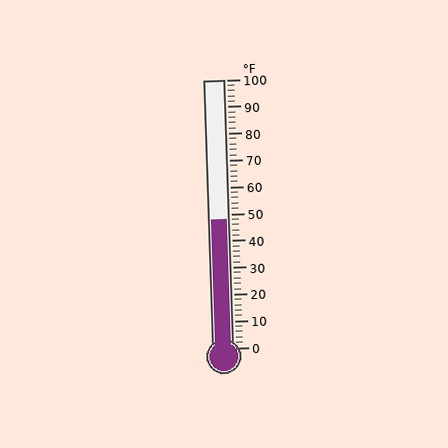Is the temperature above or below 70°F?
The temperature is below 70°F.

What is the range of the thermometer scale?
The thermometer scale ranges from 0°F to 100°F.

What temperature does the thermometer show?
The thermometer shows approximately 48°F.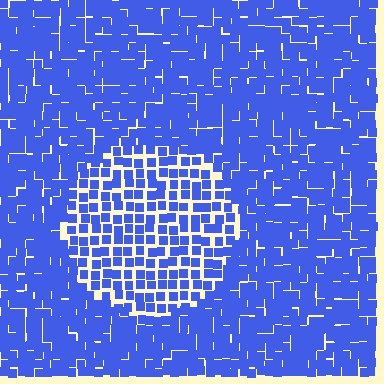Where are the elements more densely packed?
The elements are more densely packed outside the circle boundary.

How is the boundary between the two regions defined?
The boundary is defined by a change in element density (approximately 1.7x ratio). All elements are the same color, size, and shape.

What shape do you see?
I see a circle.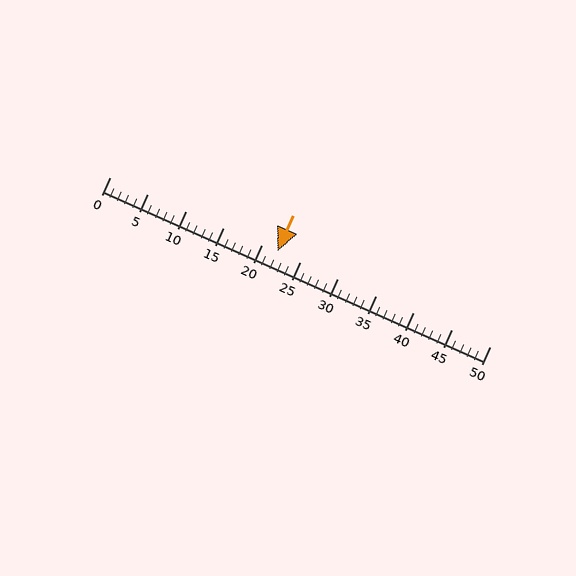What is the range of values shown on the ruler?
The ruler shows values from 0 to 50.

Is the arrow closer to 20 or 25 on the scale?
The arrow is closer to 20.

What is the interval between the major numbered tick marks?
The major tick marks are spaced 5 units apart.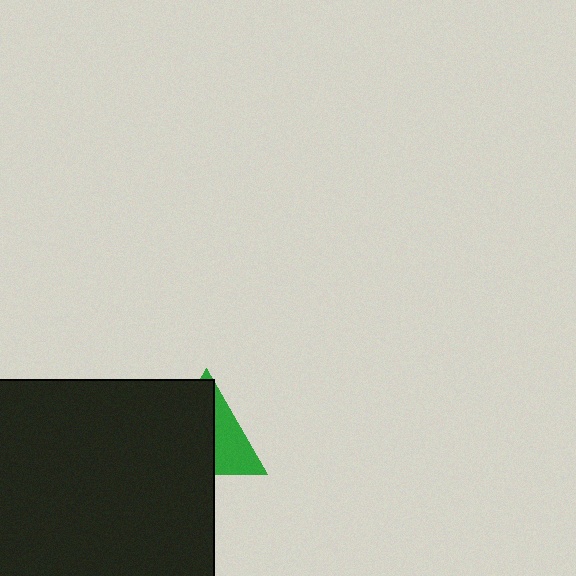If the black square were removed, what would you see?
You would see the complete green triangle.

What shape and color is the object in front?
The object in front is a black square.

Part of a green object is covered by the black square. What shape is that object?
It is a triangle.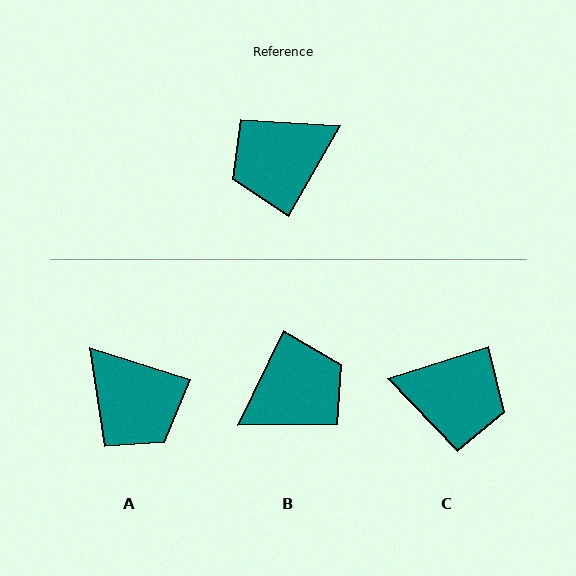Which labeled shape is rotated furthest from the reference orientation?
B, about 176 degrees away.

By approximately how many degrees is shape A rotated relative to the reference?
Approximately 102 degrees counter-clockwise.